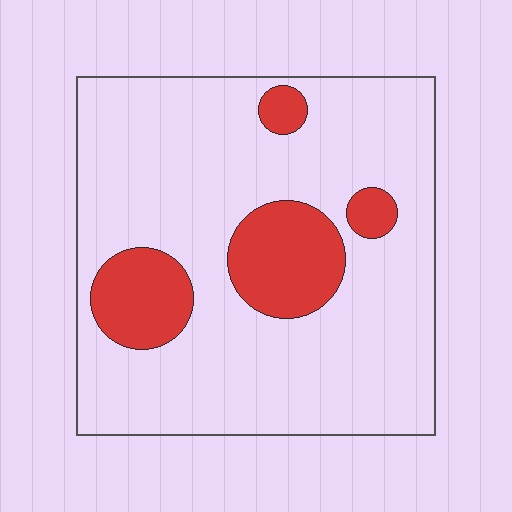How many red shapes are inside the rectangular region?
4.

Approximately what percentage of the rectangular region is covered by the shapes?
Approximately 20%.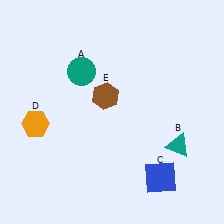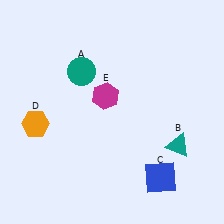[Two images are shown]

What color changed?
The hexagon (E) changed from brown in Image 1 to magenta in Image 2.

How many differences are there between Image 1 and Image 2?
There is 1 difference between the two images.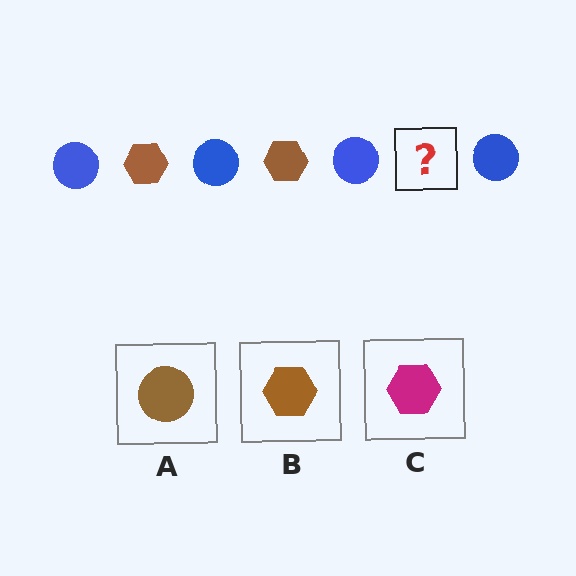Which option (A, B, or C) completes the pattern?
B.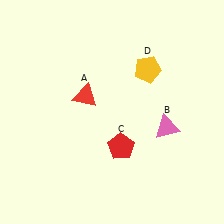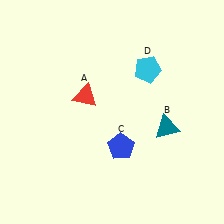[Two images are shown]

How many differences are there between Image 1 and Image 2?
There are 3 differences between the two images.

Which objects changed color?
B changed from pink to teal. C changed from red to blue. D changed from yellow to cyan.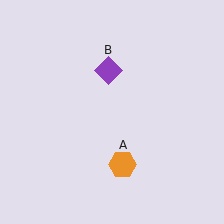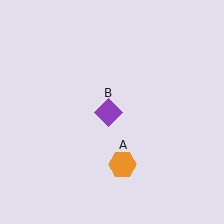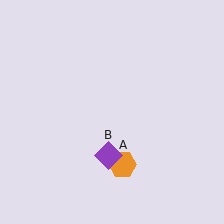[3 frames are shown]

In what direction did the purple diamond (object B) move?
The purple diamond (object B) moved down.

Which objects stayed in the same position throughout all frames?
Orange hexagon (object A) remained stationary.